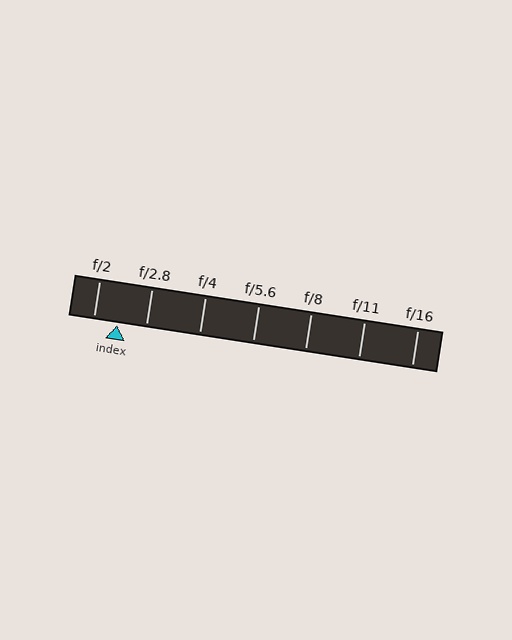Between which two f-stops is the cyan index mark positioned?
The index mark is between f/2 and f/2.8.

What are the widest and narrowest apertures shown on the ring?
The widest aperture shown is f/2 and the narrowest is f/16.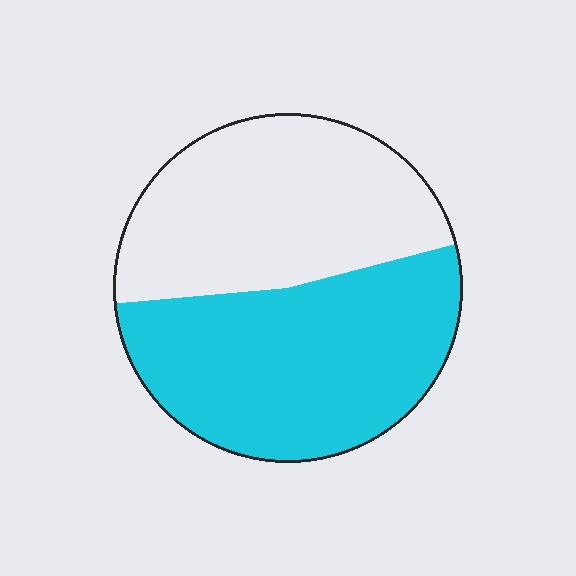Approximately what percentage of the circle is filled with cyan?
Approximately 55%.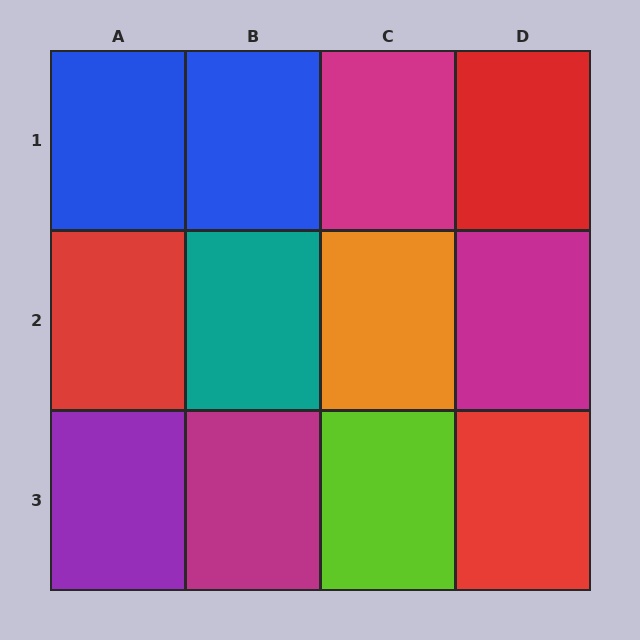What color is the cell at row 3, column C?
Lime.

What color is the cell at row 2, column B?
Teal.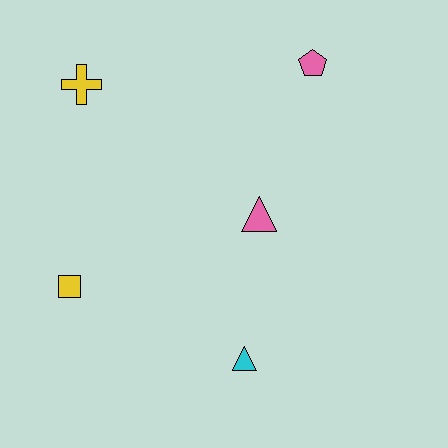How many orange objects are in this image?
There are no orange objects.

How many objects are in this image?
There are 5 objects.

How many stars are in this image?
There are no stars.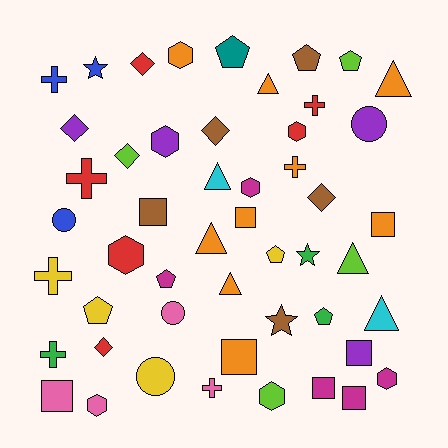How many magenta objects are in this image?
There are 5 magenta objects.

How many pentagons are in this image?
There are 7 pentagons.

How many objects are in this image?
There are 50 objects.